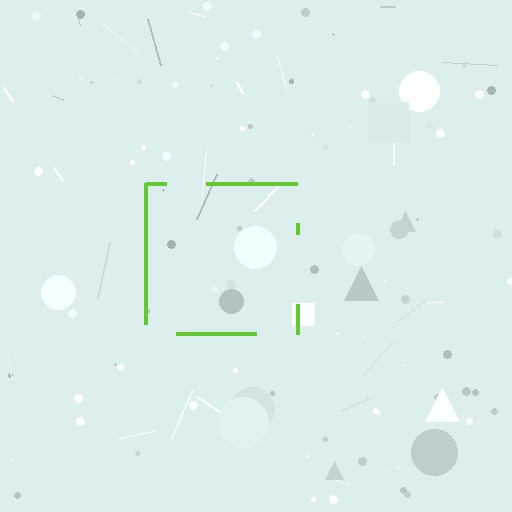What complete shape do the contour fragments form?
The contour fragments form a square.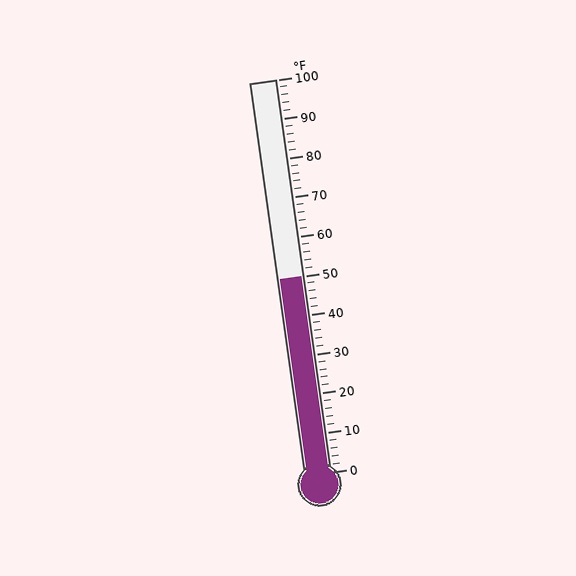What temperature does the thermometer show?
The thermometer shows approximately 50°F.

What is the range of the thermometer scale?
The thermometer scale ranges from 0°F to 100°F.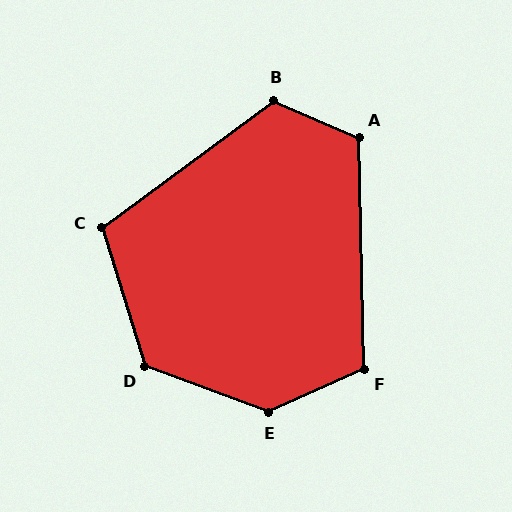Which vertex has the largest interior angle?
E, at approximately 136 degrees.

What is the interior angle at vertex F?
Approximately 113 degrees (obtuse).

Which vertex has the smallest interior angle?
C, at approximately 109 degrees.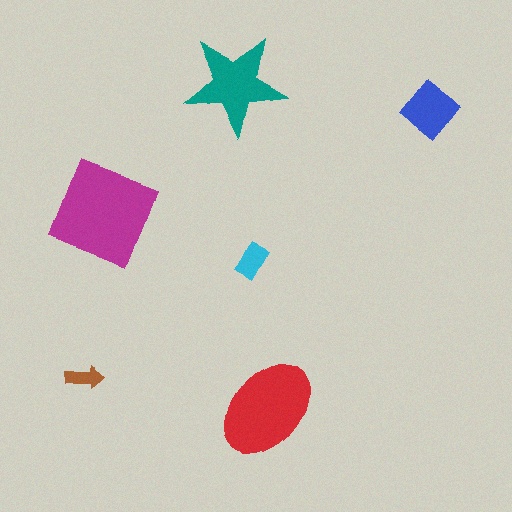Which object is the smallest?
The brown arrow.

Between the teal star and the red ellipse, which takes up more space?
The red ellipse.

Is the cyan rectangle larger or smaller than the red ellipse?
Smaller.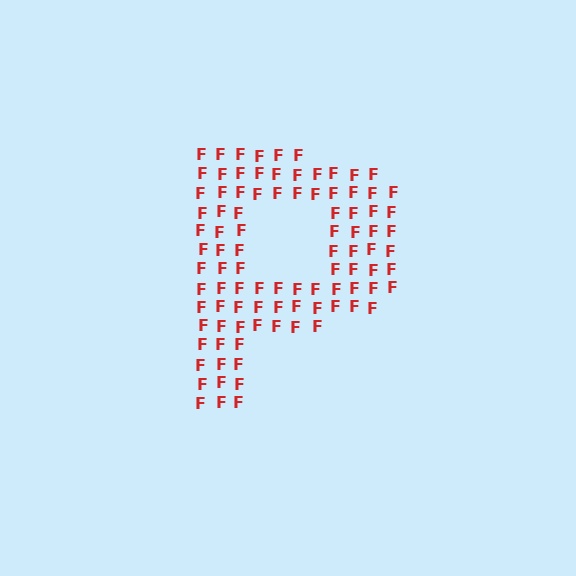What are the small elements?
The small elements are letter F's.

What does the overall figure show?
The overall figure shows the letter P.